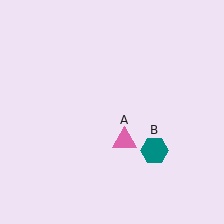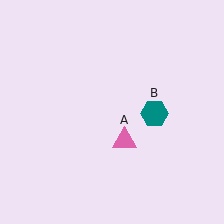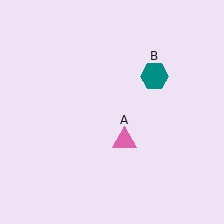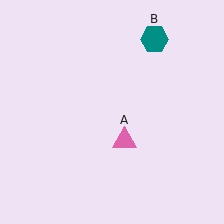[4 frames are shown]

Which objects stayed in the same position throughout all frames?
Pink triangle (object A) remained stationary.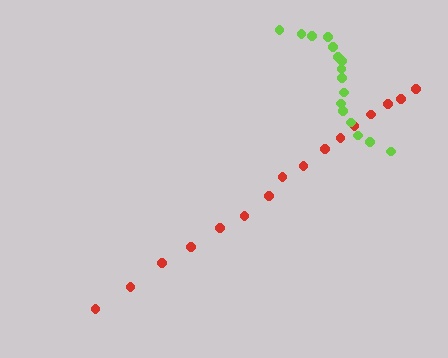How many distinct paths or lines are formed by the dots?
There are 2 distinct paths.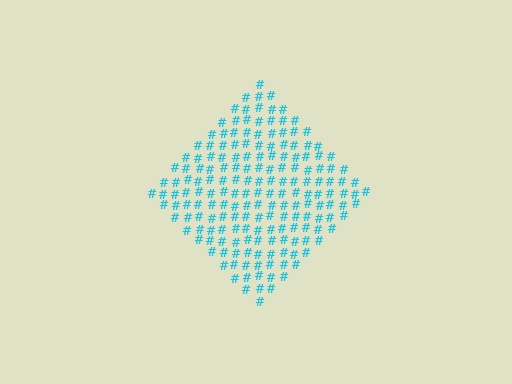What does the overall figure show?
The overall figure shows a diamond.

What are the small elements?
The small elements are hash symbols.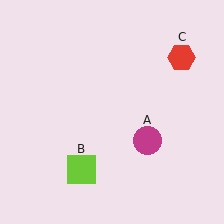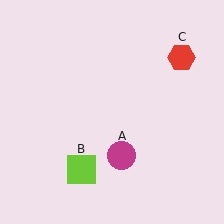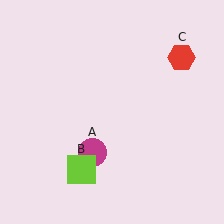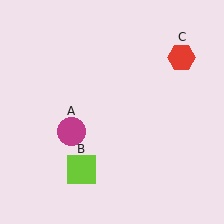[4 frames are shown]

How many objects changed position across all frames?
1 object changed position: magenta circle (object A).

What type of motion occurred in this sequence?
The magenta circle (object A) rotated clockwise around the center of the scene.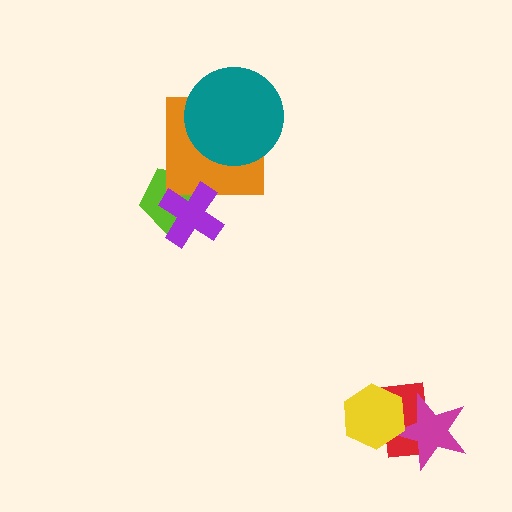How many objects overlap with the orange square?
3 objects overlap with the orange square.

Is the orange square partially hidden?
Yes, it is partially covered by another shape.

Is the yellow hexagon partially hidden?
No, no other shape covers it.